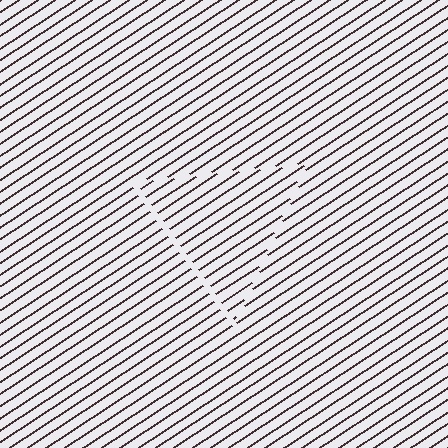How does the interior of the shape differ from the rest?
The interior of the shape contains the same grating, shifted by half a period — the contour is defined by the phase discontinuity where line-ends from the inner and outer gratings abut.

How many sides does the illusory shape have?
3 sides — the line-ends trace a triangle.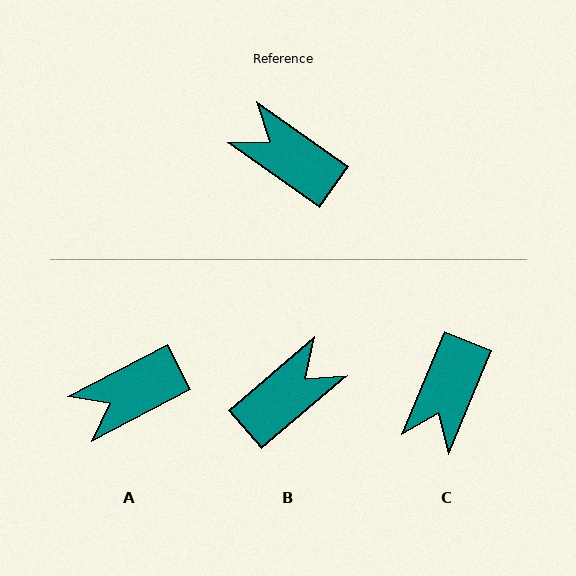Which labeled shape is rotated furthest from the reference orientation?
B, about 104 degrees away.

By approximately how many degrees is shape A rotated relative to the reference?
Approximately 63 degrees counter-clockwise.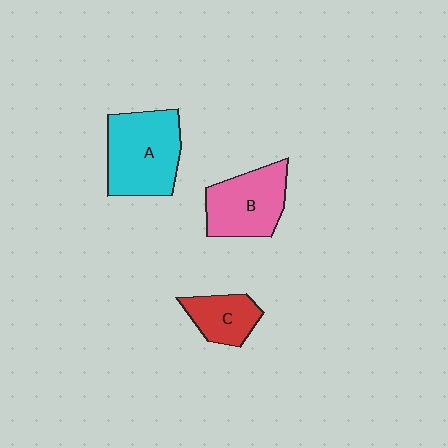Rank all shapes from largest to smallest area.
From largest to smallest: A (cyan), B (pink), C (red).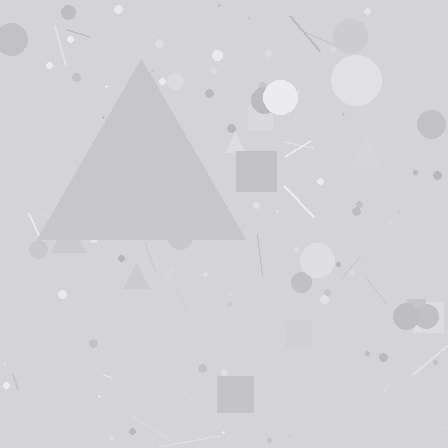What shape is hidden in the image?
A triangle is hidden in the image.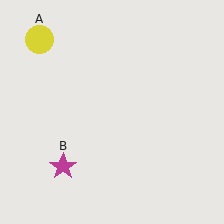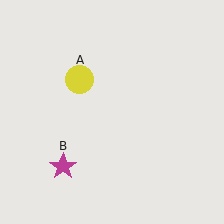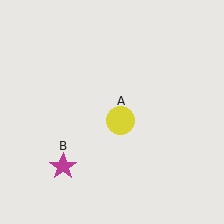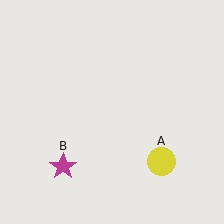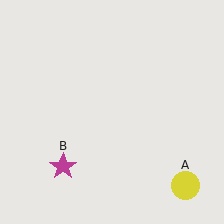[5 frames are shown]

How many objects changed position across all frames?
1 object changed position: yellow circle (object A).